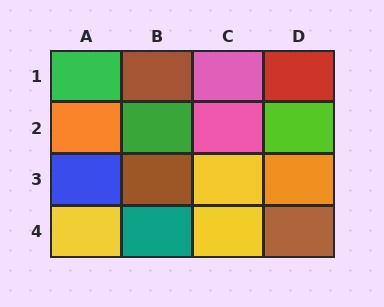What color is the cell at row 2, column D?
Lime.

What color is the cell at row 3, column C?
Yellow.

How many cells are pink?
2 cells are pink.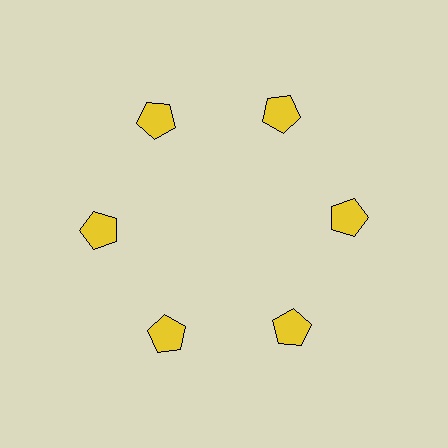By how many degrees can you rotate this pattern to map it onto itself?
The pattern maps onto itself every 60 degrees of rotation.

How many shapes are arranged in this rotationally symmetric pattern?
There are 6 shapes, arranged in 6 groups of 1.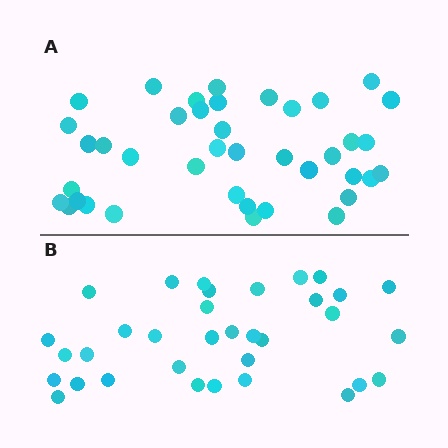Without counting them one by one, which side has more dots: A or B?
Region A (the top region) has more dots.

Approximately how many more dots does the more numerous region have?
Region A has about 6 more dots than region B.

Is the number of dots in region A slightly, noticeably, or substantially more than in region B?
Region A has only slightly more — the two regions are fairly close. The ratio is roughly 1.2 to 1.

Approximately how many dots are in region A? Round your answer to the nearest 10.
About 40 dots.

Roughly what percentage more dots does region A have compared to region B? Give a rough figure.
About 20% more.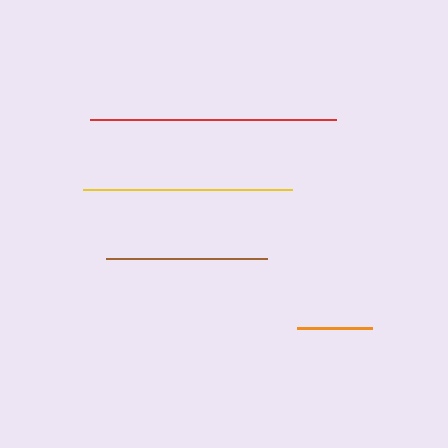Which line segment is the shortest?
The orange line is the shortest at approximately 75 pixels.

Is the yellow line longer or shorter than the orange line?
The yellow line is longer than the orange line.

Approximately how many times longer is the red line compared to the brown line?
The red line is approximately 1.5 times the length of the brown line.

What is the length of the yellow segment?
The yellow segment is approximately 209 pixels long.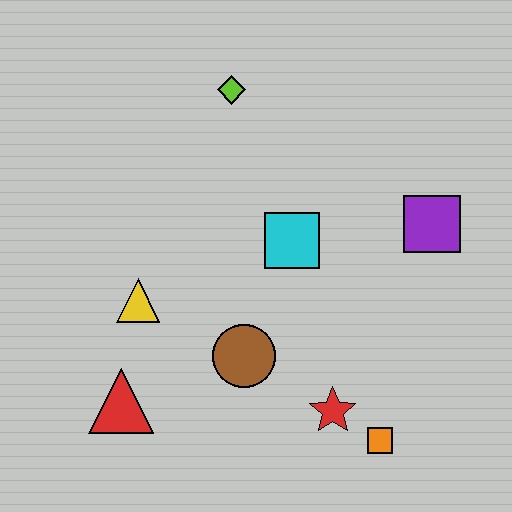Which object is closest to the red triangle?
The yellow triangle is closest to the red triangle.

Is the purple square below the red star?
No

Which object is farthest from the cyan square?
The red triangle is farthest from the cyan square.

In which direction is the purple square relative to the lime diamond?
The purple square is to the right of the lime diamond.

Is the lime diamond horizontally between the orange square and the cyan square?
No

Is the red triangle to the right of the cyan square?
No